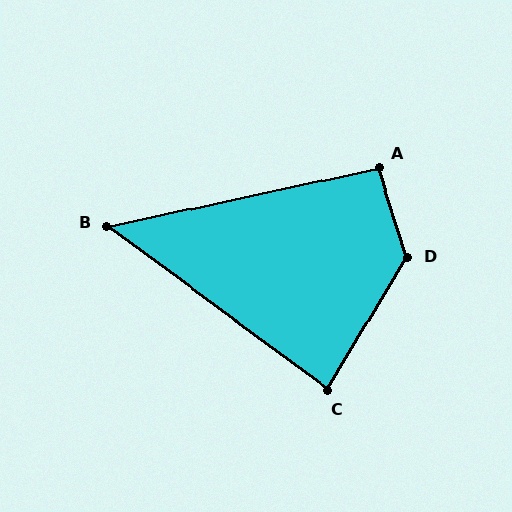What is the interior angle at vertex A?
Approximately 95 degrees (obtuse).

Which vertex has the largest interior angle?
D, at approximately 131 degrees.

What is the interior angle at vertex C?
Approximately 85 degrees (acute).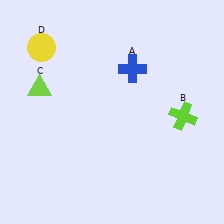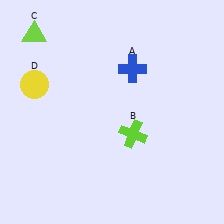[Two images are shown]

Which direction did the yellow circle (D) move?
The yellow circle (D) moved down.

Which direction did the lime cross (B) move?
The lime cross (B) moved left.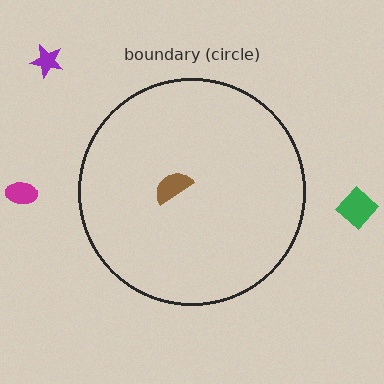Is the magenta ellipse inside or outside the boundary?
Outside.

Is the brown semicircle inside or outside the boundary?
Inside.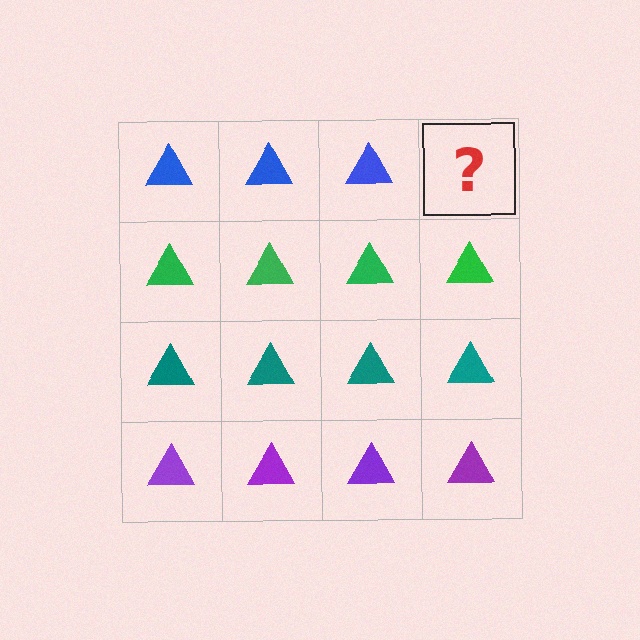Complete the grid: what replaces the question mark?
The question mark should be replaced with a blue triangle.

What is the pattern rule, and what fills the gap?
The rule is that each row has a consistent color. The gap should be filled with a blue triangle.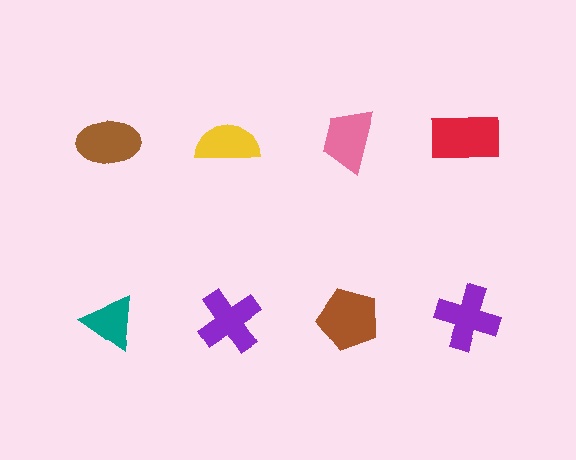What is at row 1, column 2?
A yellow semicircle.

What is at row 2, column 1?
A teal triangle.